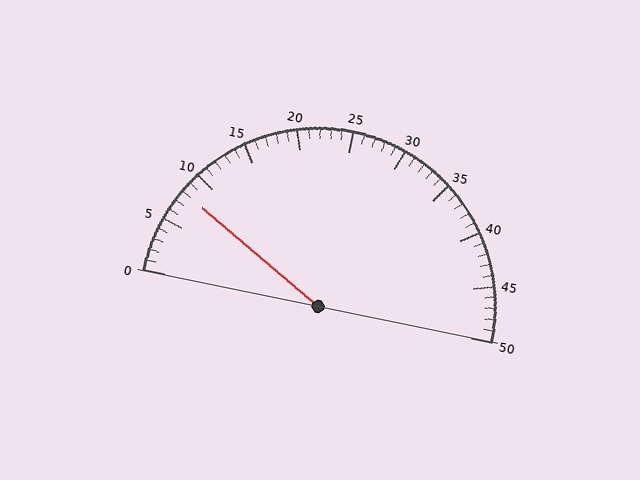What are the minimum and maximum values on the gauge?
The gauge ranges from 0 to 50.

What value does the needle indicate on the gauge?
The needle indicates approximately 8.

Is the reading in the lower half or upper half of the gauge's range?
The reading is in the lower half of the range (0 to 50).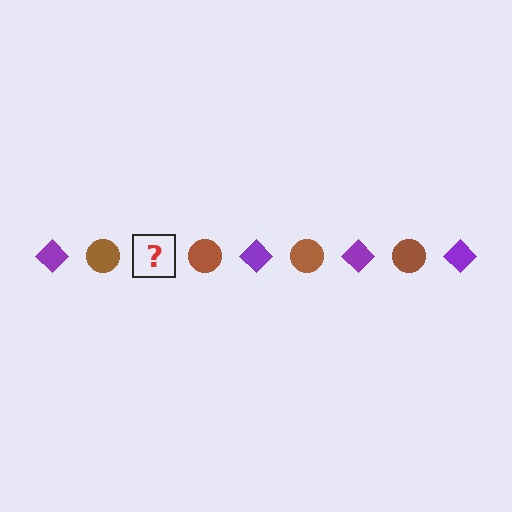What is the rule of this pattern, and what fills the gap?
The rule is that the pattern alternates between purple diamond and brown circle. The gap should be filled with a purple diamond.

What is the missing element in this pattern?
The missing element is a purple diamond.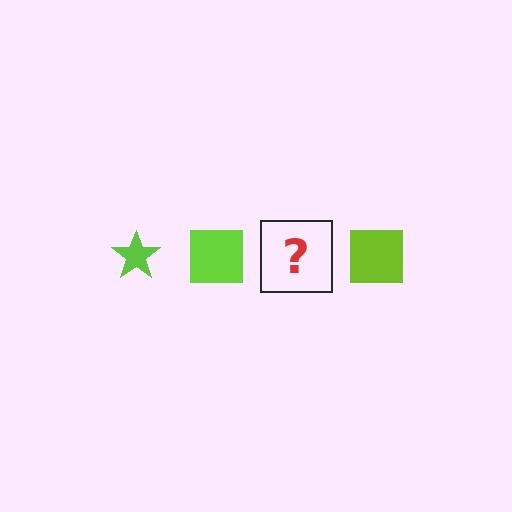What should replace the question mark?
The question mark should be replaced with a lime star.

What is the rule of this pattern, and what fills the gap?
The rule is that the pattern cycles through star, square shapes in lime. The gap should be filled with a lime star.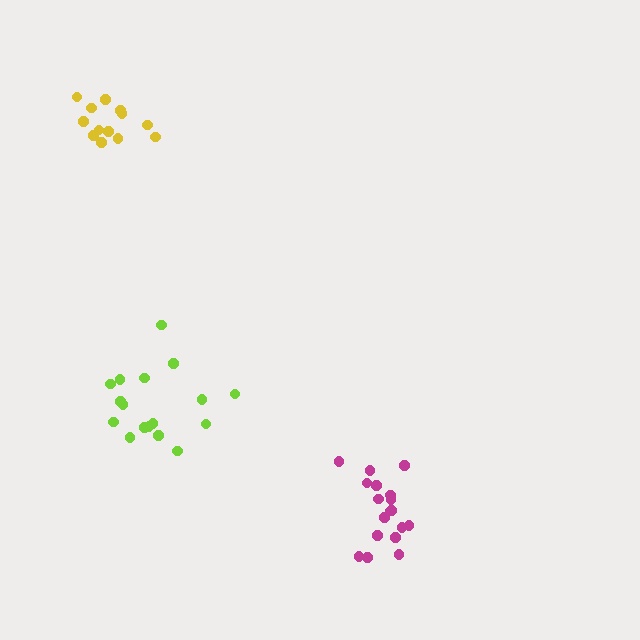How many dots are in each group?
Group 1: 13 dots, Group 2: 18 dots, Group 3: 17 dots (48 total).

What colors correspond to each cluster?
The clusters are colored: yellow, magenta, lime.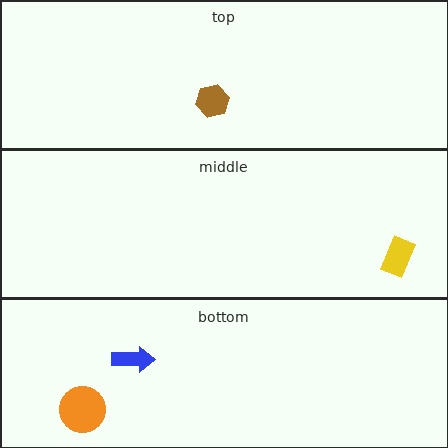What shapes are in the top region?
The brown hexagon.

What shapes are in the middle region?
The yellow rectangle.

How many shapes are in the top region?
1.